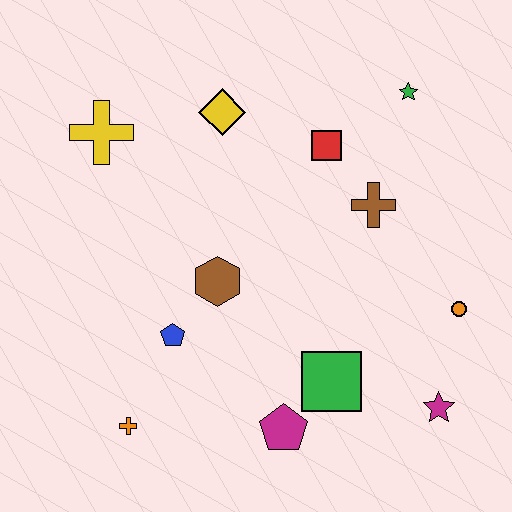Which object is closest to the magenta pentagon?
The green square is closest to the magenta pentagon.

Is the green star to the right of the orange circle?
No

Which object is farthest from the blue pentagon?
The green star is farthest from the blue pentagon.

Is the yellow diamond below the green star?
Yes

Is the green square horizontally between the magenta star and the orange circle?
No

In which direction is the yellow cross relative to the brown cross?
The yellow cross is to the left of the brown cross.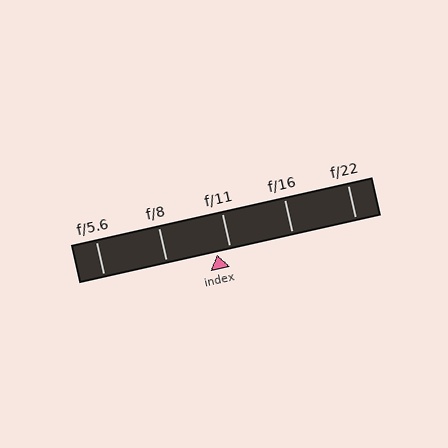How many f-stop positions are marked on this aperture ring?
There are 5 f-stop positions marked.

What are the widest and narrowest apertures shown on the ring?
The widest aperture shown is f/5.6 and the narrowest is f/22.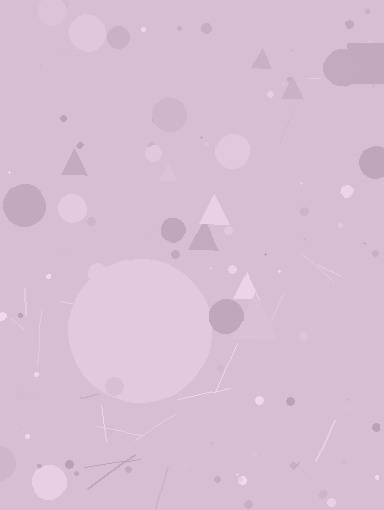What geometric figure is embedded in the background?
A circle is embedded in the background.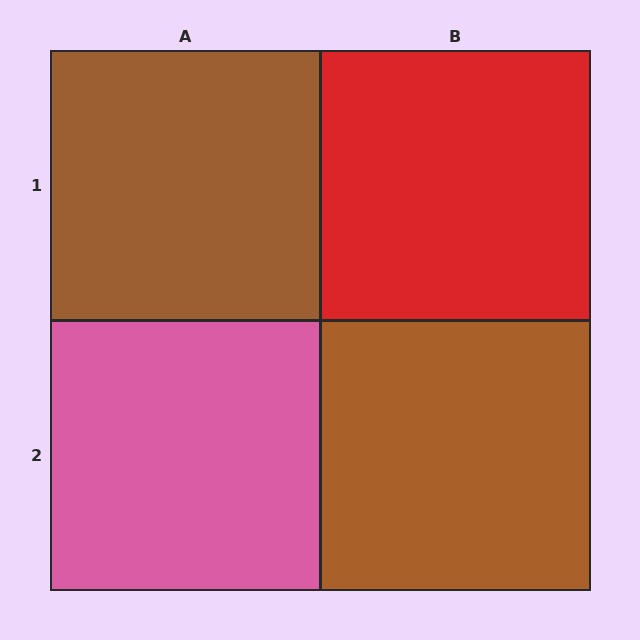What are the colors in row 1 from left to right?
Brown, red.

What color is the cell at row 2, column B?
Brown.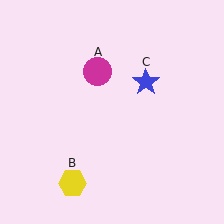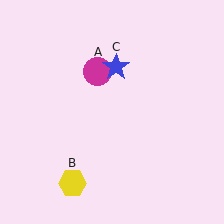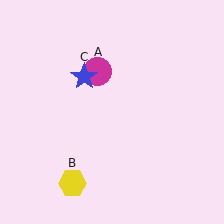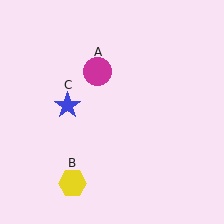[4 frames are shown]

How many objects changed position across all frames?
1 object changed position: blue star (object C).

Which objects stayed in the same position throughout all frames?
Magenta circle (object A) and yellow hexagon (object B) remained stationary.